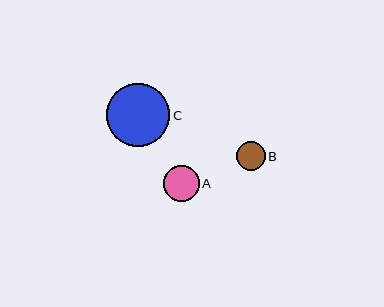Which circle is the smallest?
Circle B is the smallest with a size of approximately 29 pixels.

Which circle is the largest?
Circle C is the largest with a size of approximately 64 pixels.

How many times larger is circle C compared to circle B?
Circle C is approximately 2.2 times the size of circle B.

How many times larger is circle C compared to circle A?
Circle C is approximately 1.8 times the size of circle A.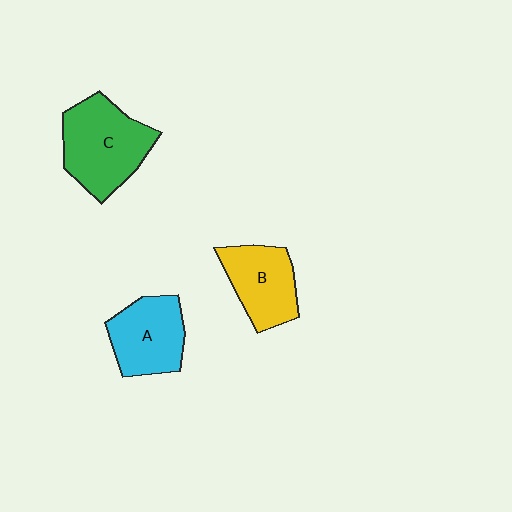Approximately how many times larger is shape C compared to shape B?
Approximately 1.4 times.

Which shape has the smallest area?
Shape B (yellow).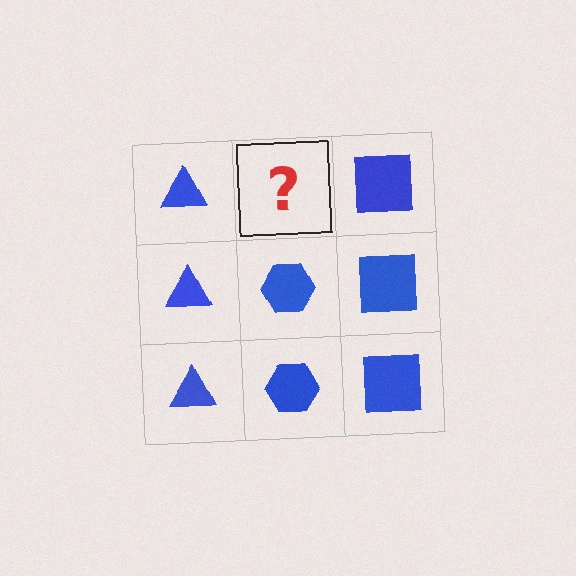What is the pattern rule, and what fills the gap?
The rule is that each column has a consistent shape. The gap should be filled with a blue hexagon.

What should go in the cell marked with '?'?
The missing cell should contain a blue hexagon.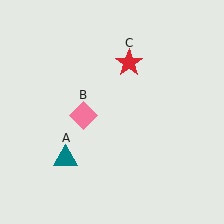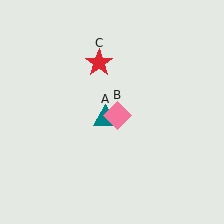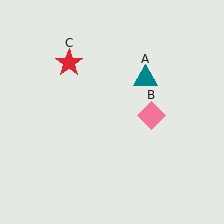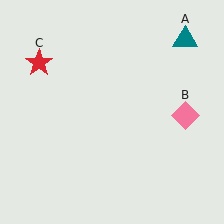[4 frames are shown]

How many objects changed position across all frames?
3 objects changed position: teal triangle (object A), pink diamond (object B), red star (object C).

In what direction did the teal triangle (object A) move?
The teal triangle (object A) moved up and to the right.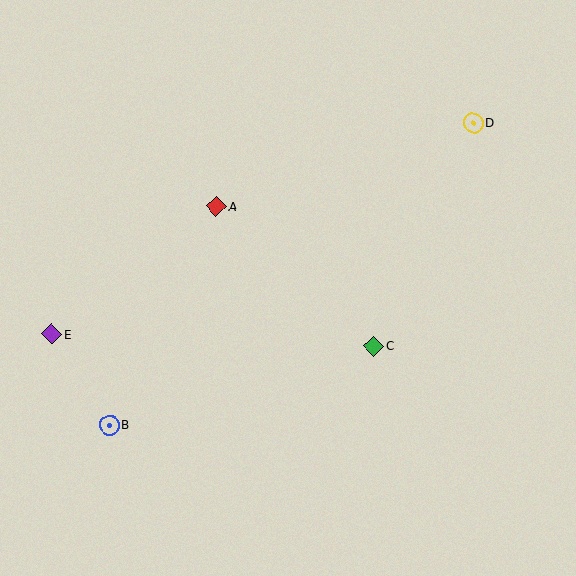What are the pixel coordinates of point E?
Point E is at (52, 334).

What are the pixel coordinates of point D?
Point D is at (474, 123).